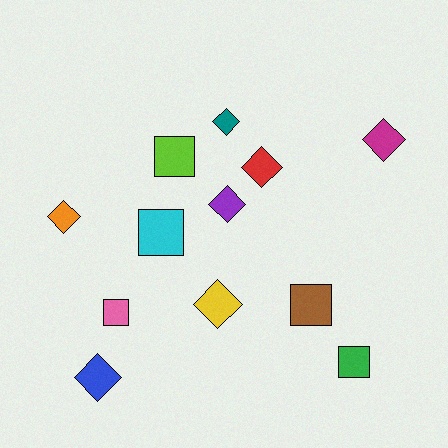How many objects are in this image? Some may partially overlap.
There are 12 objects.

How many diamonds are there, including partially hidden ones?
There are 7 diamonds.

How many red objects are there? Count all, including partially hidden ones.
There is 1 red object.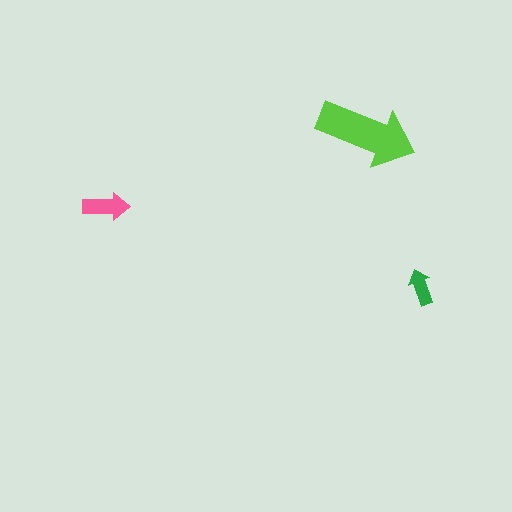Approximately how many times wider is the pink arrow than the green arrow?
About 1.5 times wider.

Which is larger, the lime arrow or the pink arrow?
The lime one.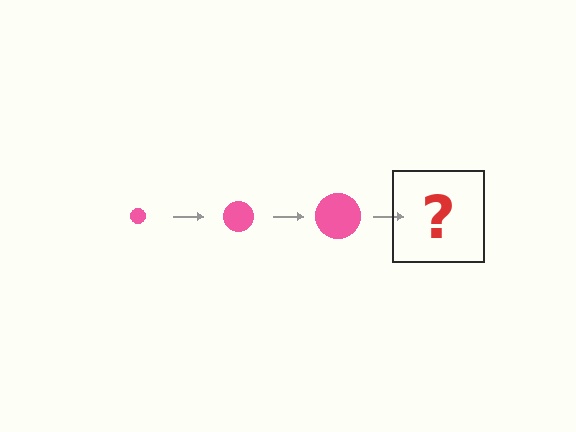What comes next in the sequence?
The next element should be a pink circle, larger than the previous one.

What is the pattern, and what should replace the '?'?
The pattern is that the circle gets progressively larger each step. The '?' should be a pink circle, larger than the previous one.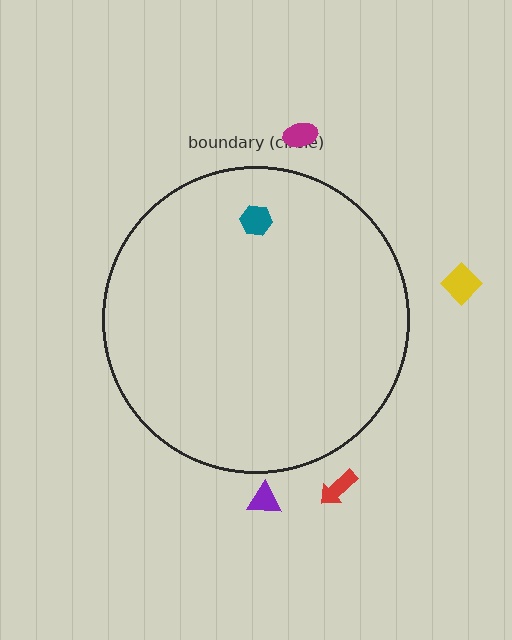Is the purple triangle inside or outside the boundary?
Outside.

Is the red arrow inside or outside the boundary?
Outside.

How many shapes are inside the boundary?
1 inside, 4 outside.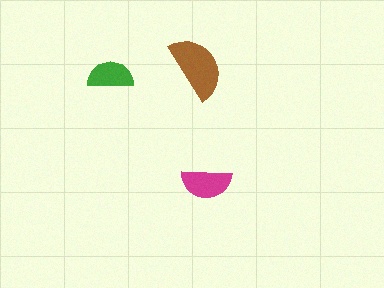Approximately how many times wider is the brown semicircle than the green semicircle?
About 1.5 times wider.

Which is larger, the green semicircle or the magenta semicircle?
The magenta one.